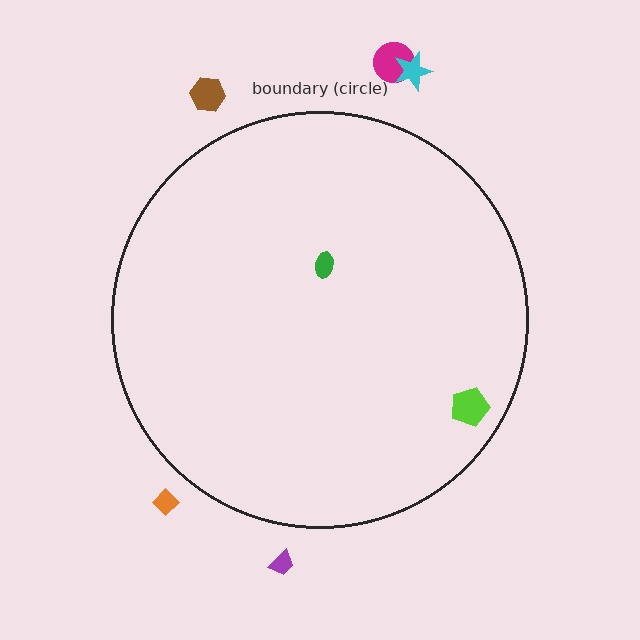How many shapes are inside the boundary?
2 inside, 5 outside.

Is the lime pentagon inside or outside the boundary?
Inside.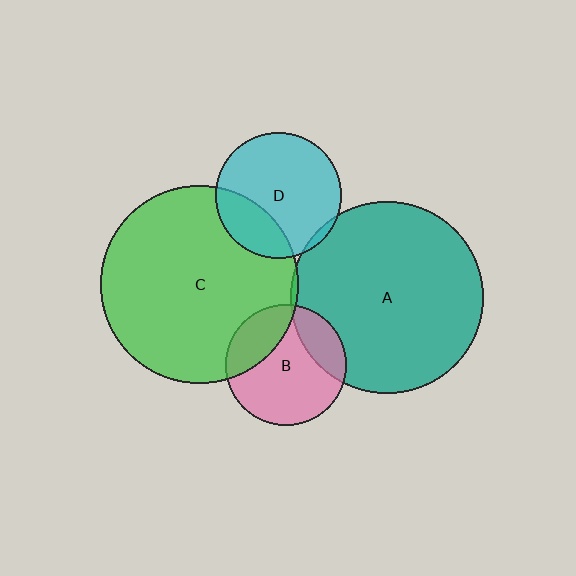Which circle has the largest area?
Circle C (green).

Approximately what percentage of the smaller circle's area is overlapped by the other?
Approximately 25%.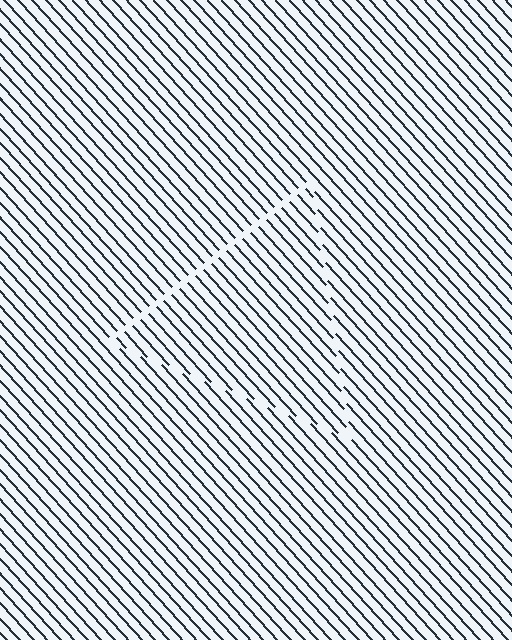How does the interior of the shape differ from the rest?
The interior of the shape contains the same grating, shifted by half a period — the contour is defined by the phase discontinuity where line-ends from the inner and outer gratings abut.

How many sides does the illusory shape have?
3 sides — the line-ends trace a triangle.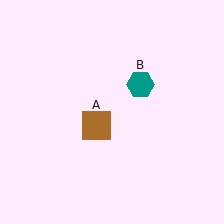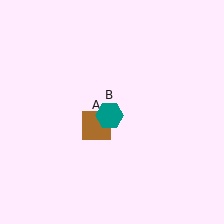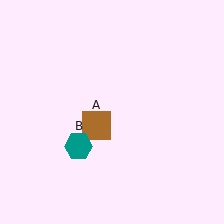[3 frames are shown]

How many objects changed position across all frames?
1 object changed position: teal hexagon (object B).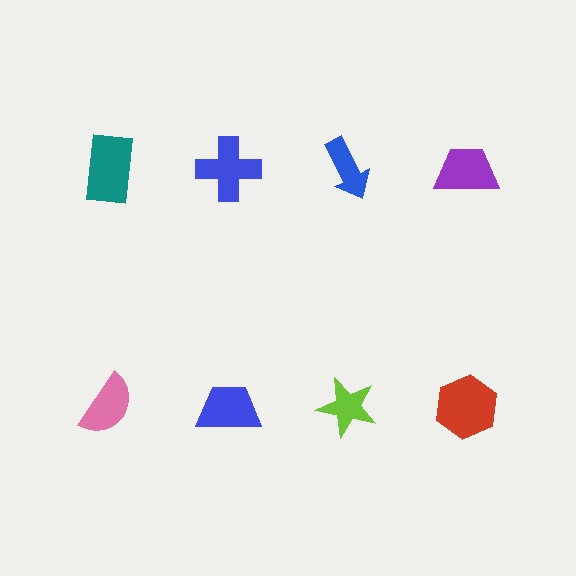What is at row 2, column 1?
A pink semicircle.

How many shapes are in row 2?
4 shapes.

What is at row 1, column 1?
A teal rectangle.